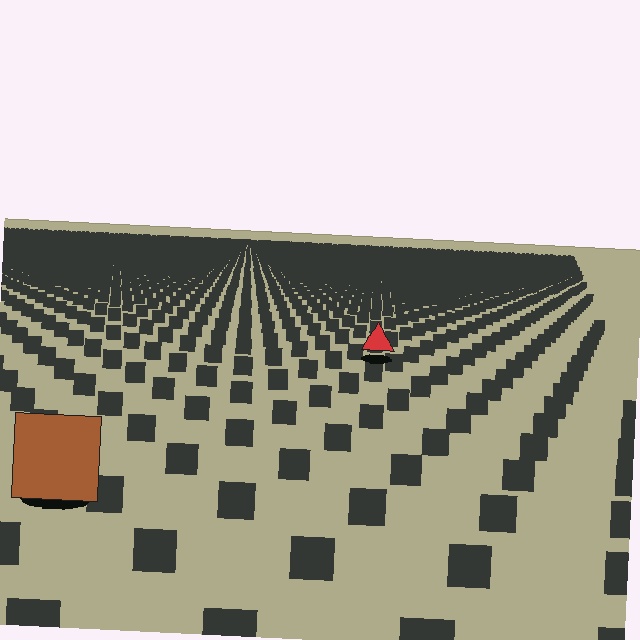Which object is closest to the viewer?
The brown square is closest. The texture marks near it are larger and more spread out.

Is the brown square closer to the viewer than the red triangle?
Yes. The brown square is closer — you can tell from the texture gradient: the ground texture is coarser near it.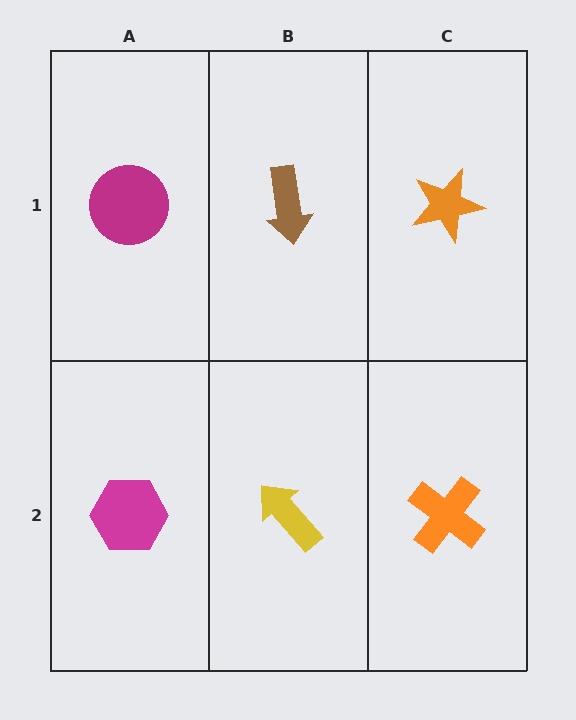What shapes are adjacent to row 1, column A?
A magenta hexagon (row 2, column A), a brown arrow (row 1, column B).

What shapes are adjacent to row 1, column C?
An orange cross (row 2, column C), a brown arrow (row 1, column B).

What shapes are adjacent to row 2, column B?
A brown arrow (row 1, column B), a magenta hexagon (row 2, column A), an orange cross (row 2, column C).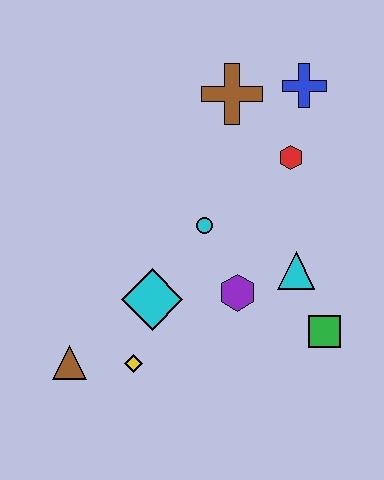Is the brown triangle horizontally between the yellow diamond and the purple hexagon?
No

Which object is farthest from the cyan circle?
The brown triangle is farthest from the cyan circle.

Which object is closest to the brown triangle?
The yellow diamond is closest to the brown triangle.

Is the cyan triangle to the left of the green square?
Yes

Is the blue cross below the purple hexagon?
No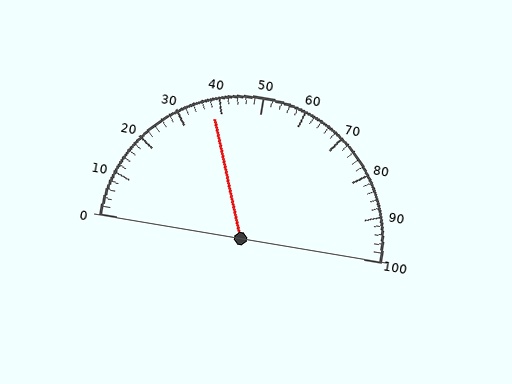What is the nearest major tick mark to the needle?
The nearest major tick mark is 40.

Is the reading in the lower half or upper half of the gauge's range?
The reading is in the lower half of the range (0 to 100).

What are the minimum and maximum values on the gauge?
The gauge ranges from 0 to 100.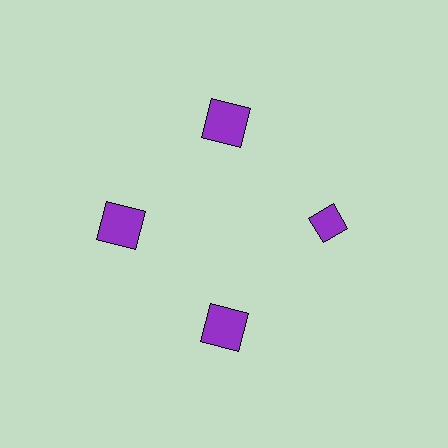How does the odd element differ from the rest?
It has a different shape: diamond instead of square.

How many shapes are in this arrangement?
There are 4 shapes arranged in a ring pattern.